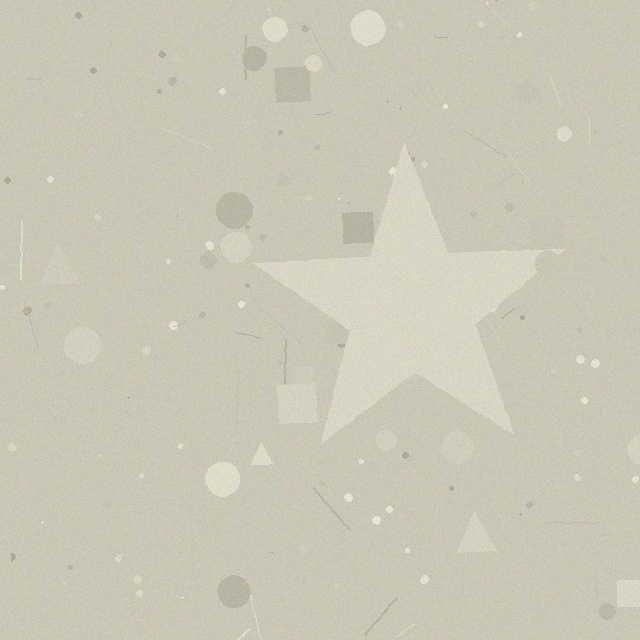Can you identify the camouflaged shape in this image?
The camouflaged shape is a star.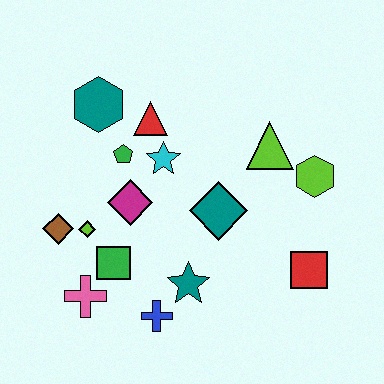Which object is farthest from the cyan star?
The red square is farthest from the cyan star.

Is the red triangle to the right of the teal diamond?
No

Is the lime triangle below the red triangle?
Yes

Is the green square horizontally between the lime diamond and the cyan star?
Yes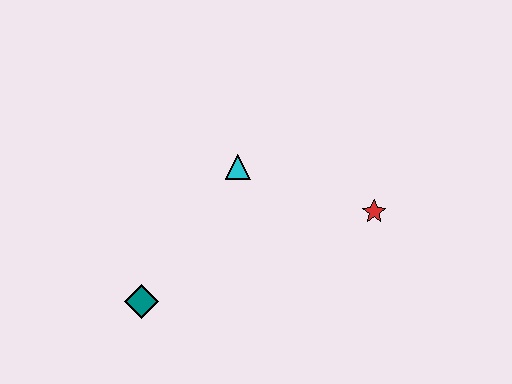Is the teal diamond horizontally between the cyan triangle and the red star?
No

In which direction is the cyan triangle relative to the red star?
The cyan triangle is to the left of the red star.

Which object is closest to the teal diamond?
The cyan triangle is closest to the teal diamond.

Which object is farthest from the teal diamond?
The red star is farthest from the teal diamond.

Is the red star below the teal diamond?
No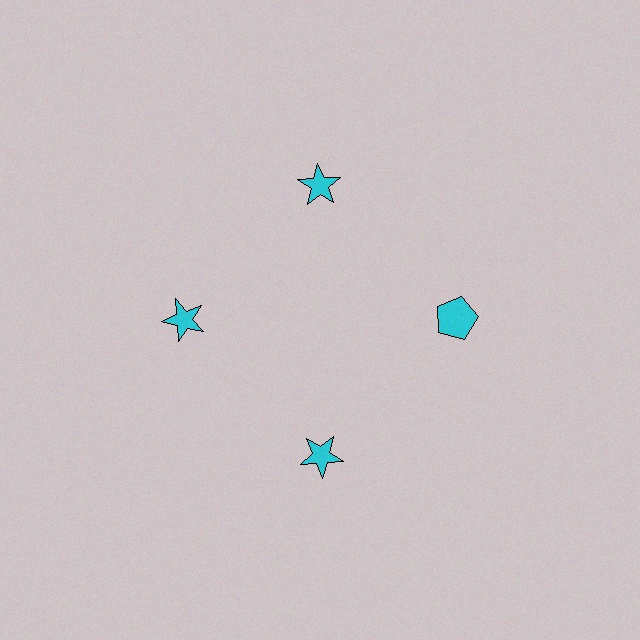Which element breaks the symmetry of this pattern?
The cyan pentagon at roughly the 3 o'clock position breaks the symmetry. All other shapes are cyan stars.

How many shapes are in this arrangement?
There are 4 shapes arranged in a ring pattern.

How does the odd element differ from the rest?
It has a different shape: pentagon instead of star.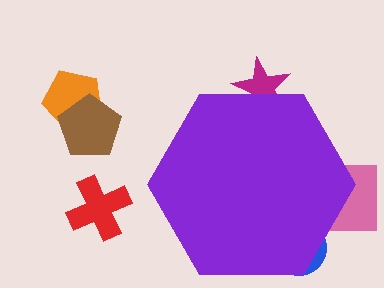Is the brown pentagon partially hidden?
No, the brown pentagon is fully visible.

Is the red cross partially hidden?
No, the red cross is fully visible.